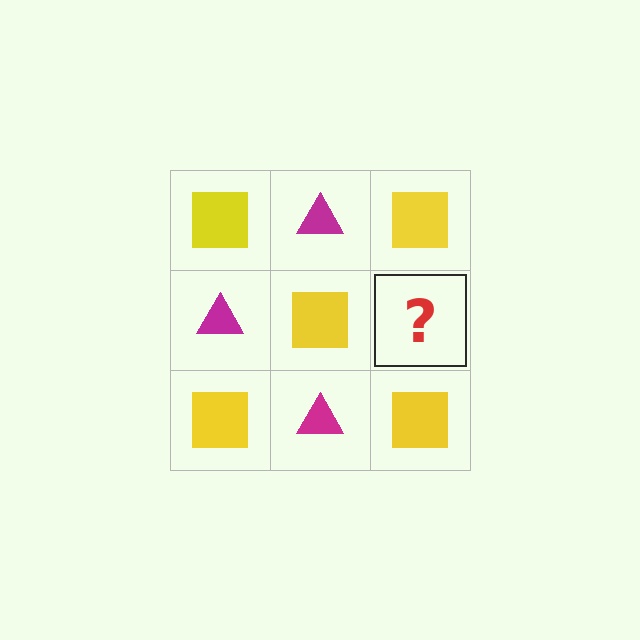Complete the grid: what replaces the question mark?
The question mark should be replaced with a magenta triangle.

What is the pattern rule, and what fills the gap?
The rule is that it alternates yellow square and magenta triangle in a checkerboard pattern. The gap should be filled with a magenta triangle.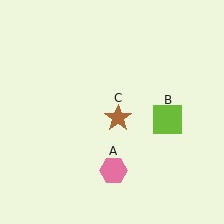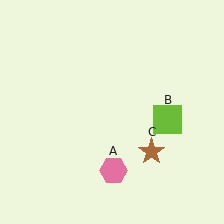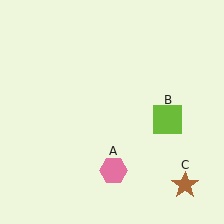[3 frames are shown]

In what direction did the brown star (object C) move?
The brown star (object C) moved down and to the right.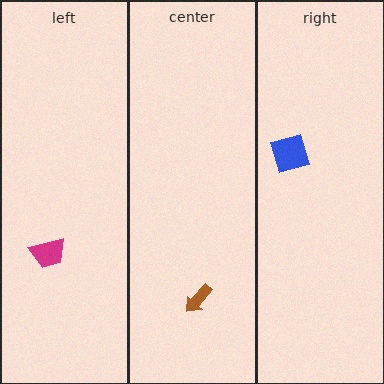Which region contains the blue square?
The right region.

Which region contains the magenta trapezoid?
The left region.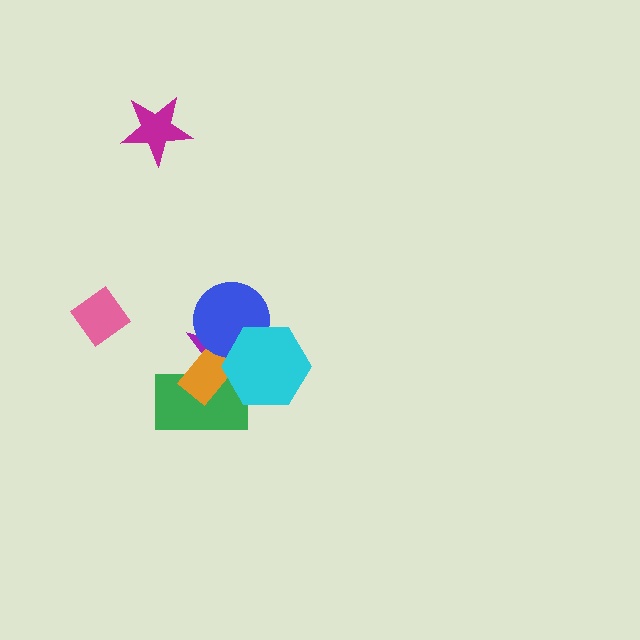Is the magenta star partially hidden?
No, no other shape covers it.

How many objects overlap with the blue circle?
3 objects overlap with the blue circle.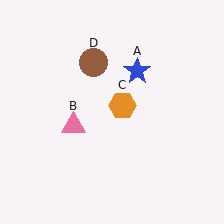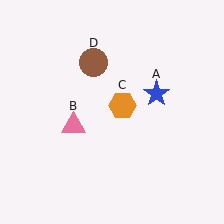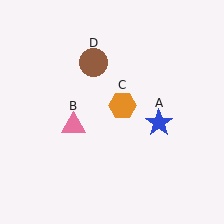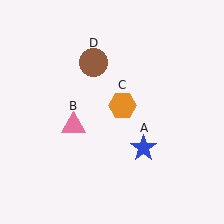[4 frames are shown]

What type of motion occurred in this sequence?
The blue star (object A) rotated clockwise around the center of the scene.